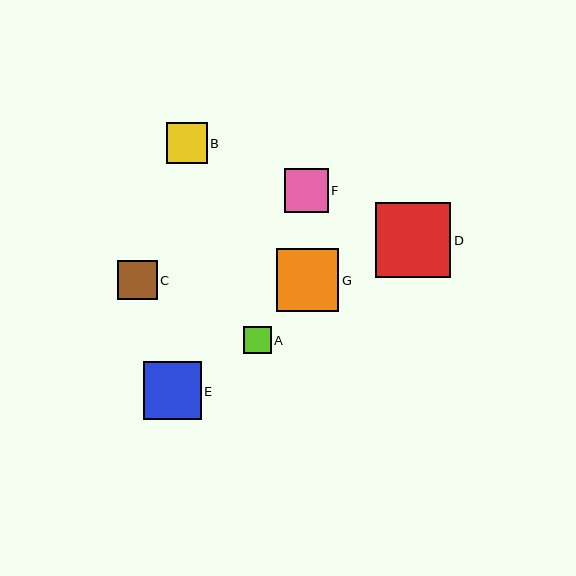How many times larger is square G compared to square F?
Square G is approximately 1.4 times the size of square F.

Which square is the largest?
Square D is the largest with a size of approximately 75 pixels.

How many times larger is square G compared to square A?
Square G is approximately 2.3 times the size of square A.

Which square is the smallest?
Square A is the smallest with a size of approximately 27 pixels.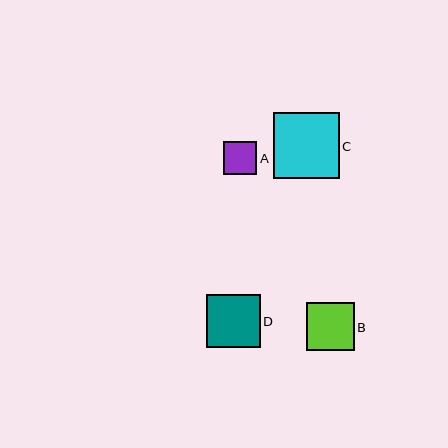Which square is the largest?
Square C is the largest with a size of approximately 66 pixels.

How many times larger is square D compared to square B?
Square D is approximately 1.1 times the size of square B.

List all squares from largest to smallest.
From largest to smallest: C, D, B, A.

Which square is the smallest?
Square A is the smallest with a size of approximately 33 pixels.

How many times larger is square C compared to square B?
Square C is approximately 1.4 times the size of square B.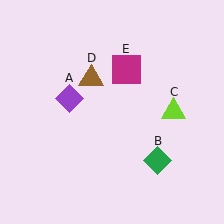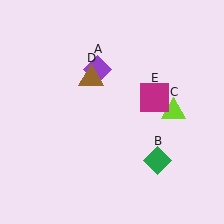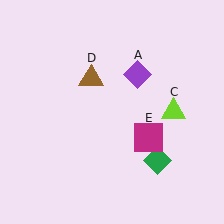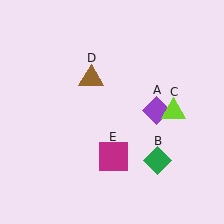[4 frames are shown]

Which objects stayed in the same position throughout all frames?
Green diamond (object B) and lime triangle (object C) and brown triangle (object D) remained stationary.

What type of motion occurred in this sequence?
The purple diamond (object A), magenta square (object E) rotated clockwise around the center of the scene.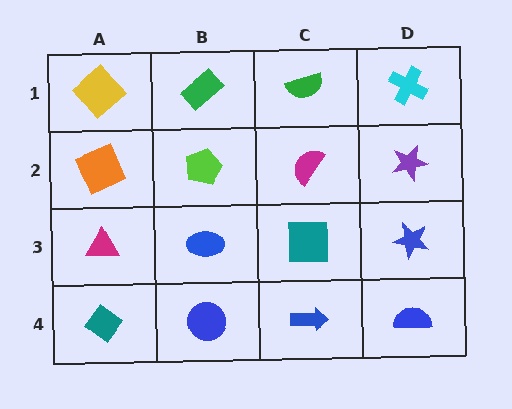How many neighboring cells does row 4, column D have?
2.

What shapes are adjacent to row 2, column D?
A cyan cross (row 1, column D), a blue star (row 3, column D), a magenta semicircle (row 2, column C).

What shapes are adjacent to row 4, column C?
A teal square (row 3, column C), a blue circle (row 4, column B), a blue semicircle (row 4, column D).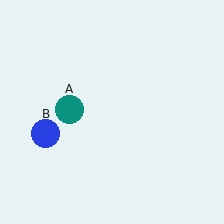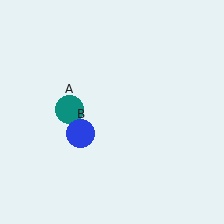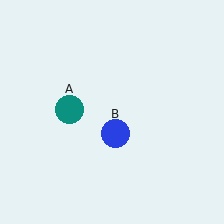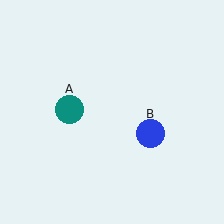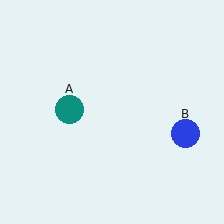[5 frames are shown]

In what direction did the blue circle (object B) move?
The blue circle (object B) moved right.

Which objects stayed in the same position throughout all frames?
Teal circle (object A) remained stationary.